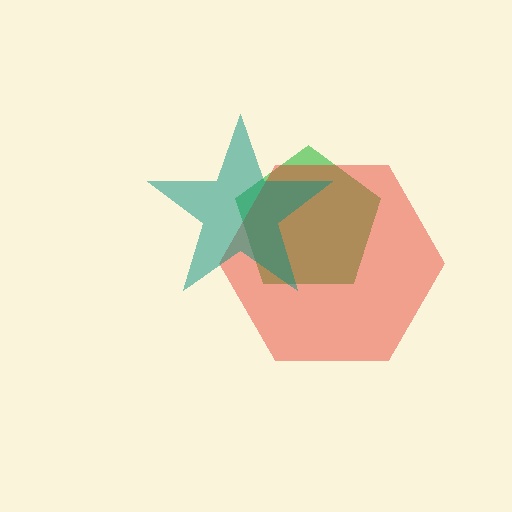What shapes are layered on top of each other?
The layered shapes are: a green pentagon, a red hexagon, a teal star.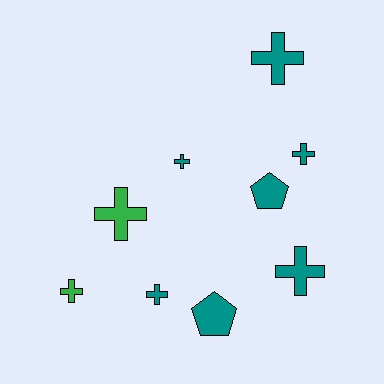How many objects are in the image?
There are 9 objects.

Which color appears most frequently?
Teal, with 7 objects.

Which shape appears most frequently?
Cross, with 7 objects.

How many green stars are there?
There are no green stars.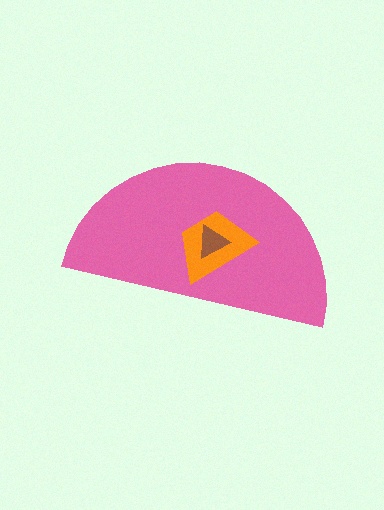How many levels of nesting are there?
3.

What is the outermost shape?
The pink semicircle.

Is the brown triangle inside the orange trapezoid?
Yes.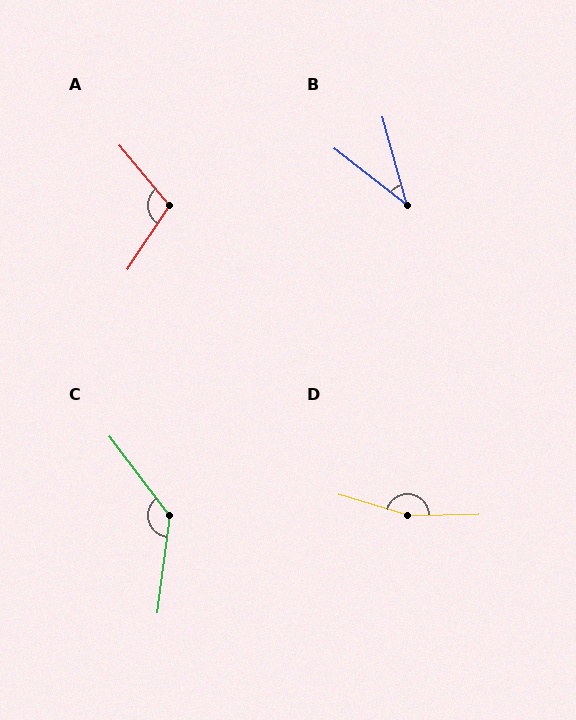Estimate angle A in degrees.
Approximately 107 degrees.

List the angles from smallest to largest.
B (37°), A (107°), C (136°), D (162°).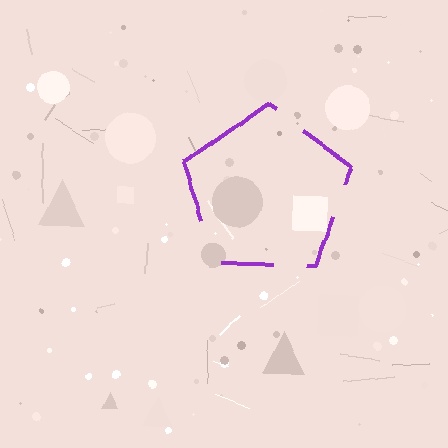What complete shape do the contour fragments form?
The contour fragments form a pentagon.